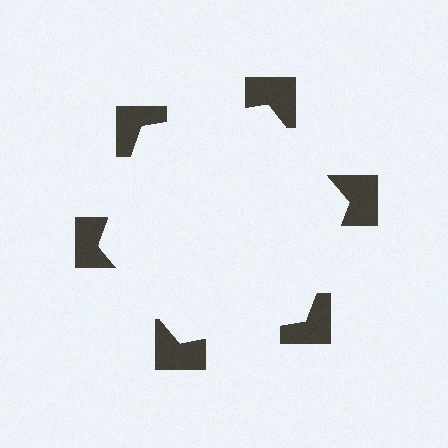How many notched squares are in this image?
There are 6 — one at each vertex of the illusory hexagon.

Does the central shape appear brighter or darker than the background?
It typically appears slightly brighter than the background, even though no actual brightness change is drawn.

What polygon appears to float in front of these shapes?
An illusory hexagon — its edges are inferred from the aligned wedge cuts in the notched squares, not physically drawn.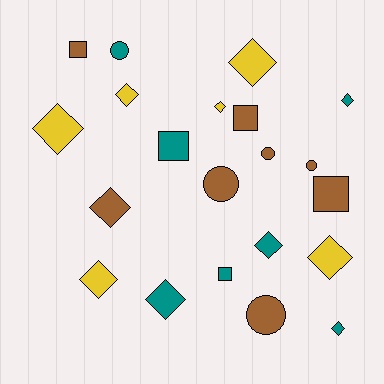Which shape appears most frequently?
Diamond, with 11 objects.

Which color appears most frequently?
Brown, with 8 objects.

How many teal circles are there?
There is 1 teal circle.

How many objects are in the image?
There are 21 objects.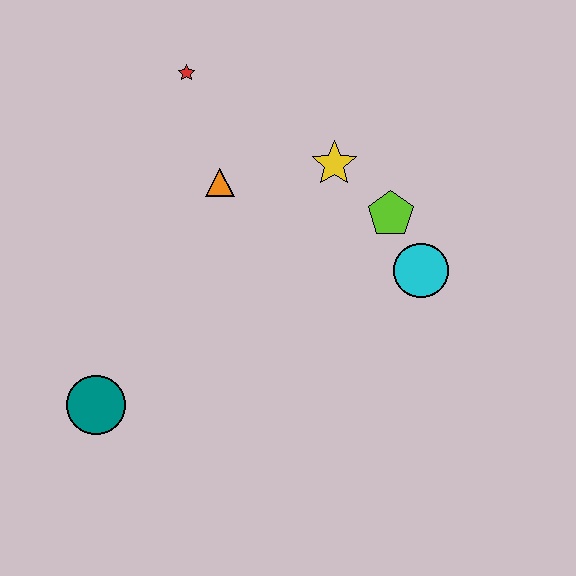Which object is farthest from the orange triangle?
The teal circle is farthest from the orange triangle.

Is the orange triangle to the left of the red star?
No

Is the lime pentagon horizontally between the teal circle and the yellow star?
No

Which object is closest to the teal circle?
The orange triangle is closest to the teal circle.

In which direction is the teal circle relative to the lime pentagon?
The teal circle is to the left of the lime pentagon.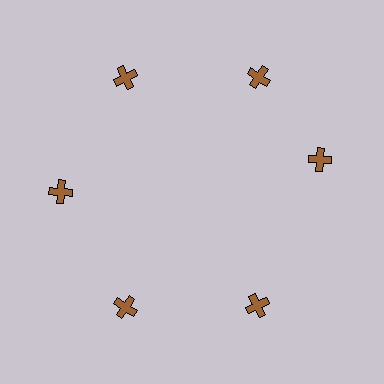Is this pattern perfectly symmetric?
No. The 6 brown crosses are arranged in a ring, but one element near the 3 o'clock position is rotated out of alignment along the ring, breaking the 6-fold rotational symmetry.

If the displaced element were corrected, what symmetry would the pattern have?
It would have 6-fold rotational symmetry — the pattern would map onto itself every 60 degrees.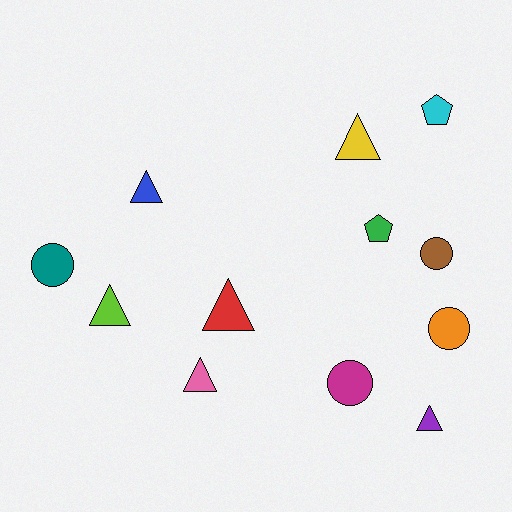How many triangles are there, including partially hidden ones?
There are 6 triangles.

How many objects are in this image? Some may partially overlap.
There are 12 objects.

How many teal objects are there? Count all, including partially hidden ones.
There is 1 teal object.